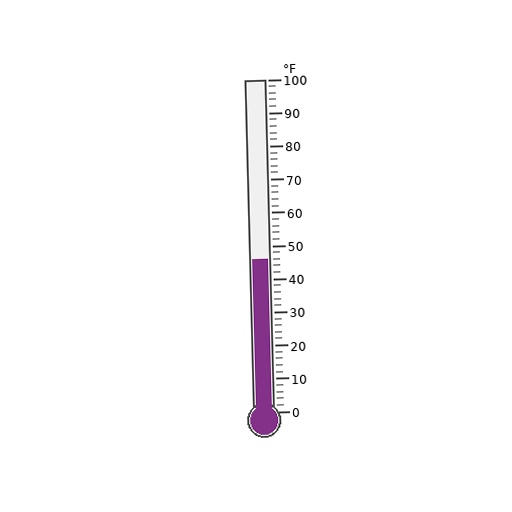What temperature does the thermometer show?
The thermometer shows approximately 46°F.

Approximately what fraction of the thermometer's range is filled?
The thermometer is filled to approximately 45% of its range.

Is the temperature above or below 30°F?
The temperature is above 30°F.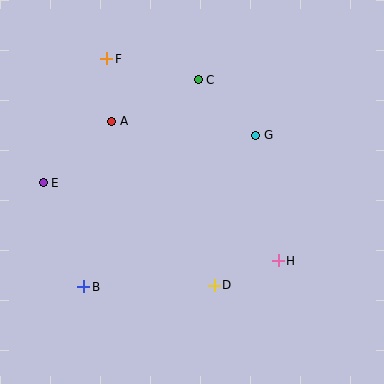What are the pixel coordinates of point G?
Point G is at (256, 135).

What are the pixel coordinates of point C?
Point C is at (198, 80).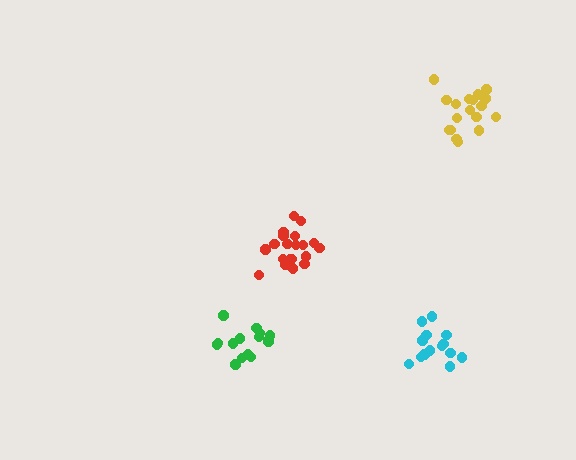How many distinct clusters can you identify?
There are 4 distinct clusters.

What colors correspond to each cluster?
The clusters are colored: cyan, red, yellow, green.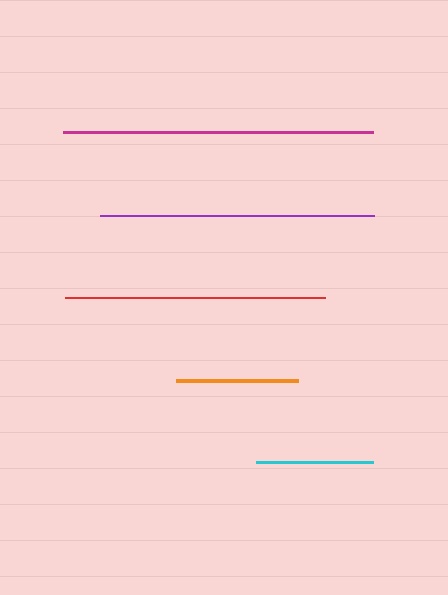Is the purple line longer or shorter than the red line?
The purple line is longer than the red line.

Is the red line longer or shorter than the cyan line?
The red line is longer than the cyan line.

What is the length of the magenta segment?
The magenta segment is approximately 310 pixels long.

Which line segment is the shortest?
The cyan line is the shortest at approximately 116 pixels.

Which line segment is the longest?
The magenta line is the longest at approximately 310 pixels.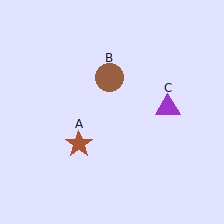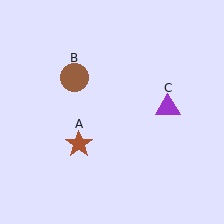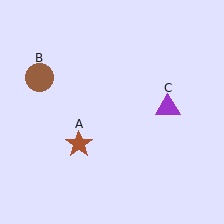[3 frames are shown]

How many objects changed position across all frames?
1 object changed position: brown circle (object B).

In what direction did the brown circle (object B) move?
The brown circle (object B) moved left.